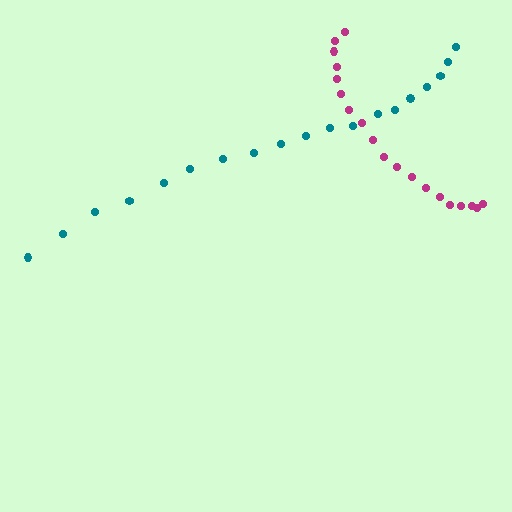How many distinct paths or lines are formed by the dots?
There are 2 distinct paths.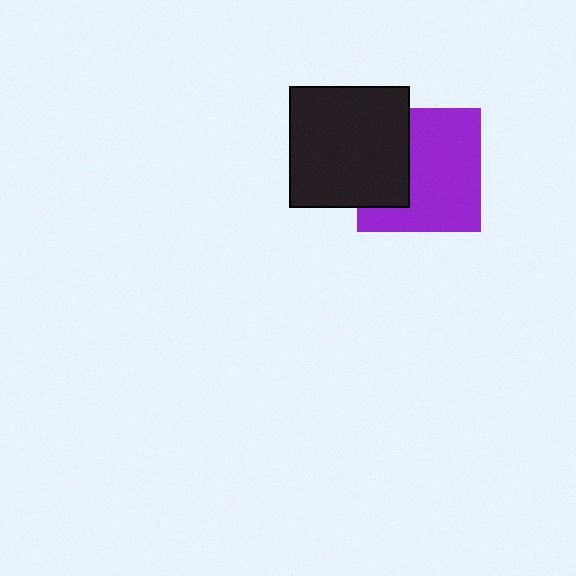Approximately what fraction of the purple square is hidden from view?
Roughly 34% of the purple square is hidden behind the black square.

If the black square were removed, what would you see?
You would see the complete purple square.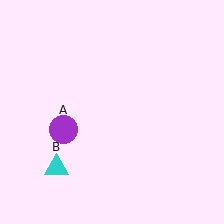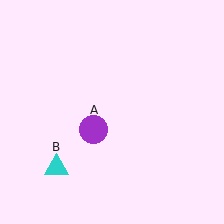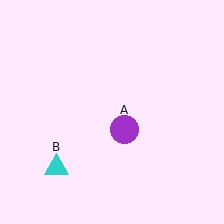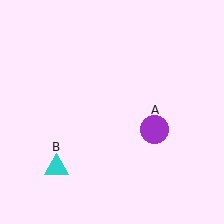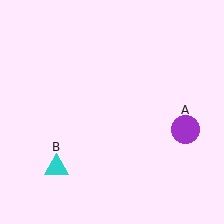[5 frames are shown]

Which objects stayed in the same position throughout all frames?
Cyan triangle (object B) remained stationary.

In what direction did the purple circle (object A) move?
The purple circle (object A) moved right.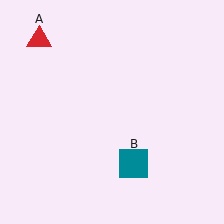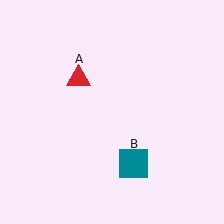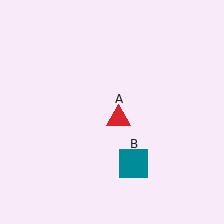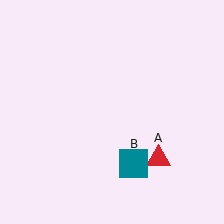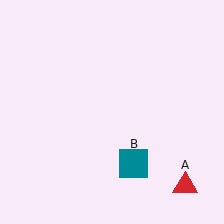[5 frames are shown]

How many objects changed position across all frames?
1 object changed position: red triangle (object A).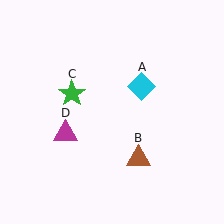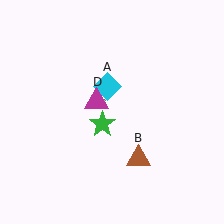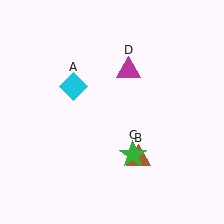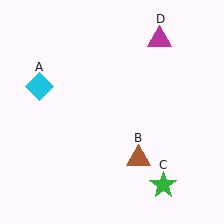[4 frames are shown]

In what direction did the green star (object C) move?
The green star (object C) moved down and to the right.